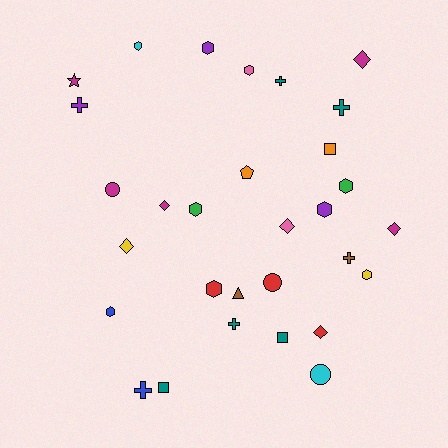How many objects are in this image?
There are 30 objects.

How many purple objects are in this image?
There are 3 purple objects.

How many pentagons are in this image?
There is 1 pentagon.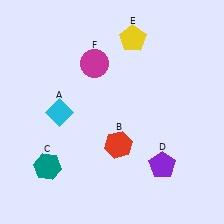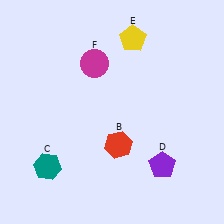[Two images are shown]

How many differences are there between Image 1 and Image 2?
There is 1 difference between the two images.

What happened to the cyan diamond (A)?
The cyan diamond (A) was removed in Image 2. It was in the bottom-left area of Image 1.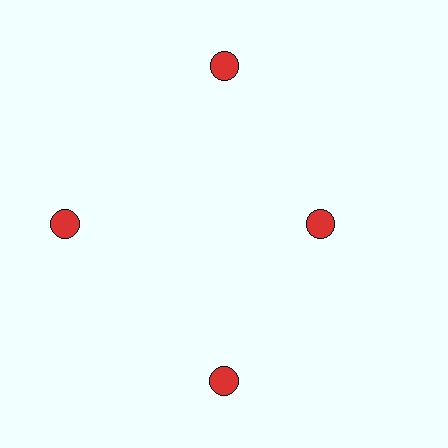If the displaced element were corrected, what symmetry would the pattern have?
It would have 4-fold rotational symmetry — the pattern would map onto itself every 90 degrees.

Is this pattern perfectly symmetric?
No. The 4 red circles are arranged in a ring, but one element near the 3 o'clock position is pulled inward toward the center, breaking the 4-fold rotational symmetry.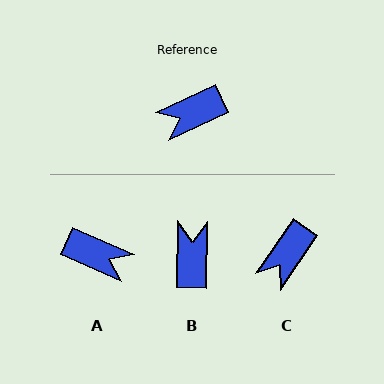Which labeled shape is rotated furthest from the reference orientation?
A, about 131 degrees away.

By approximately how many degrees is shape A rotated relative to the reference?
Approximately 131 degrees counter-clockwise.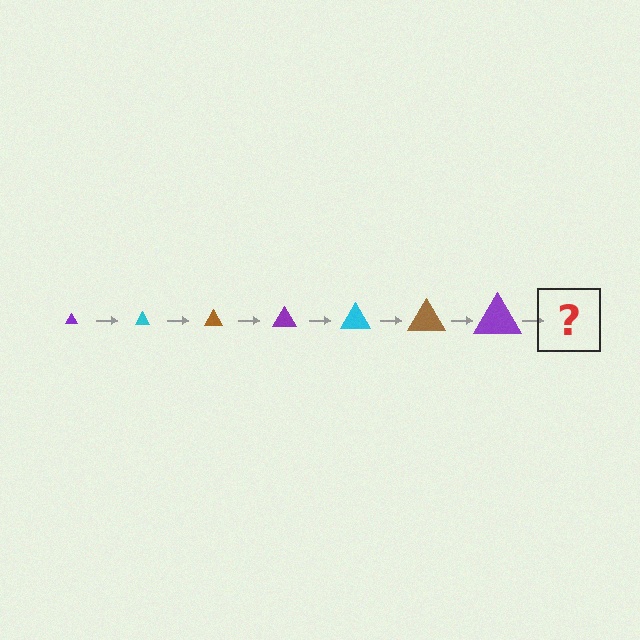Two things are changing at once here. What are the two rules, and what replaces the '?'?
The two rules are that the triangle grows larger each step and the color cycles through purple, cyan, and brown. The '?' should be a cyan triangle, larger than the previous one.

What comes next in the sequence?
The next element should be a cyan triangle, larger than the previous one.